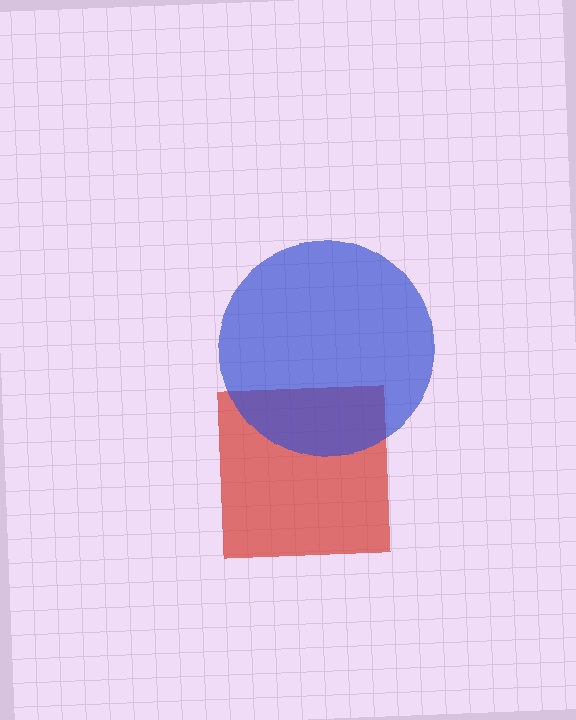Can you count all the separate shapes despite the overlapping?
Yes, there are 2 separate shapes.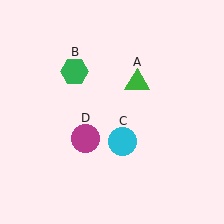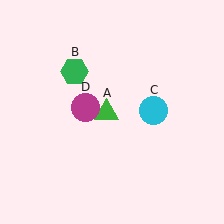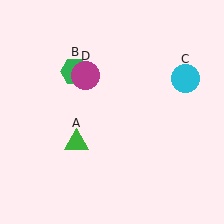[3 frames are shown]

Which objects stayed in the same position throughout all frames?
Green hexagon (object B) remained stationary.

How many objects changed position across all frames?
3 objects changed position: green triangle (object A), cyan circle (object C), magenta circle (object D).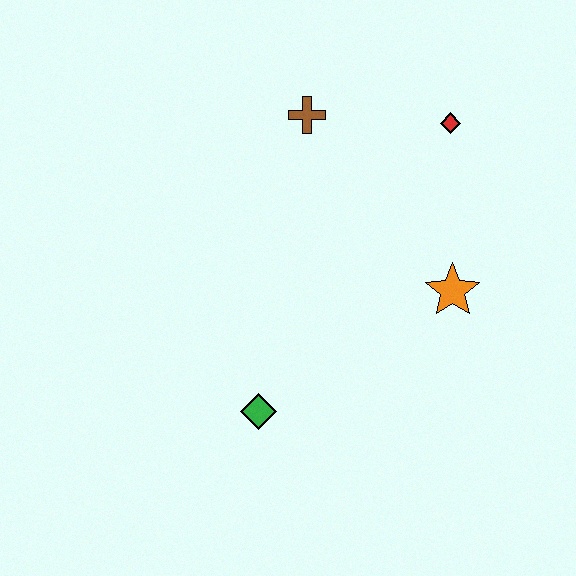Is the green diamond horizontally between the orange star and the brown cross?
No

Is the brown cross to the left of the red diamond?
Yes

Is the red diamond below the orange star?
No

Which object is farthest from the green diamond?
The red diamond is farthest from the green diamond.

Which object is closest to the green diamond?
The orange star is closest to the green diamond.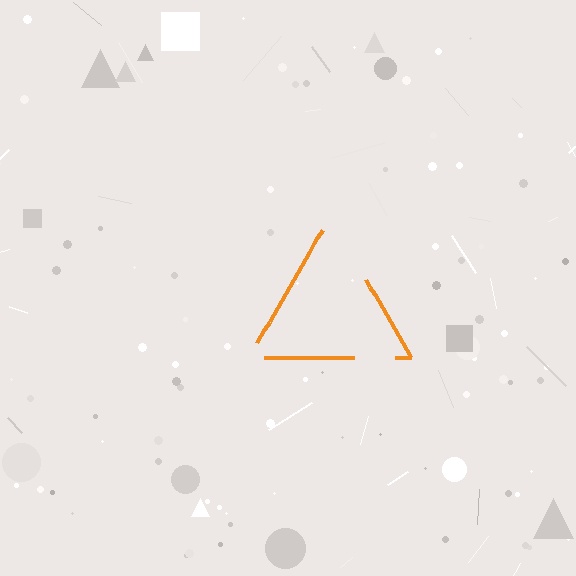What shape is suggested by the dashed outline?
The dashed outline suggests a triangle.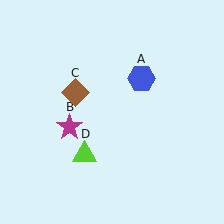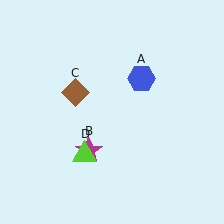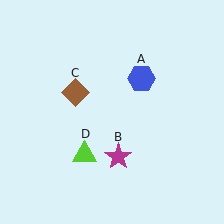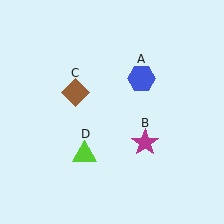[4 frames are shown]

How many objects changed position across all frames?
1 object changed position: magenta star (object B).